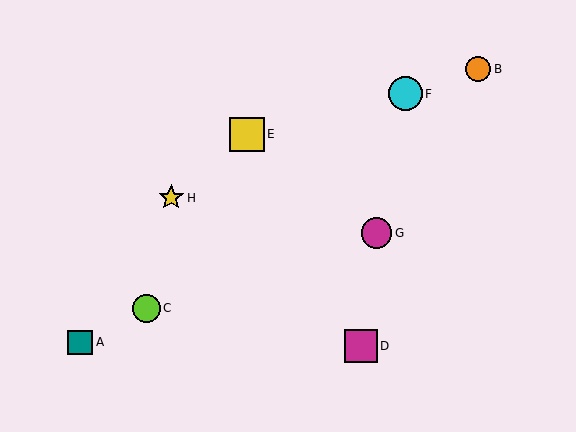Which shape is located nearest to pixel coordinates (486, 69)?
The orange circle (labeled B) at (478, 69) is nearest to that location.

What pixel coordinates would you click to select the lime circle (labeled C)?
Click at (146, 308) to select the lime circle C.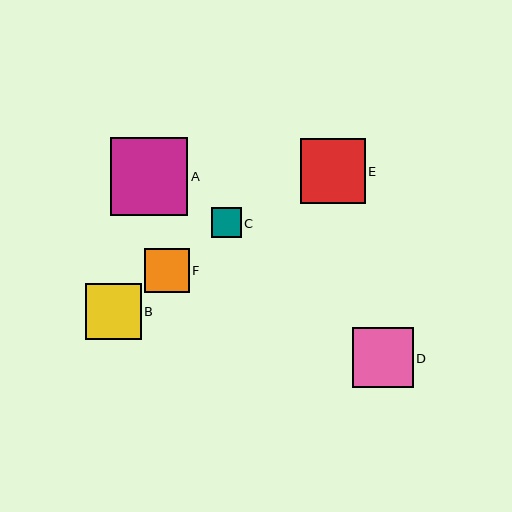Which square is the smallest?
Square C is the smallest with a size of approximately 30 pixels.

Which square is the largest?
Square A is the largest with a size of approximately 77 pixels.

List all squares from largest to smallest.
From largest to smallest: A, E, D, B, F, C.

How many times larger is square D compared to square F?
Square D is approximately 1.4 times the size of square F.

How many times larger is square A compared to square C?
Square A is approximately 2.6 times the size of square C.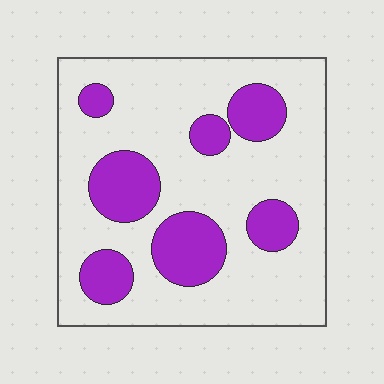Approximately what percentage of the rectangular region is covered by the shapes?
Approximately 25%.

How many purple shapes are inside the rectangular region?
7.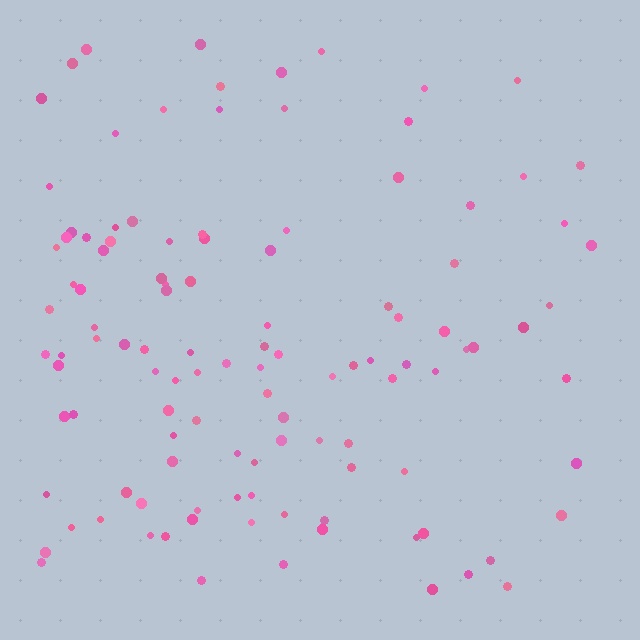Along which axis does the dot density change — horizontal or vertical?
Horizontal.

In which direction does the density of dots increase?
From right to left, with the left side densest.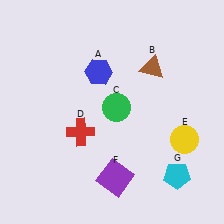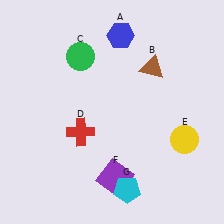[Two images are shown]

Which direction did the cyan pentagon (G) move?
The cyan pentagon (G) moved left.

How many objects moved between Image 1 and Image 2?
3 objects moved between the two images.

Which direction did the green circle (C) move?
The green circle (C) moved up.